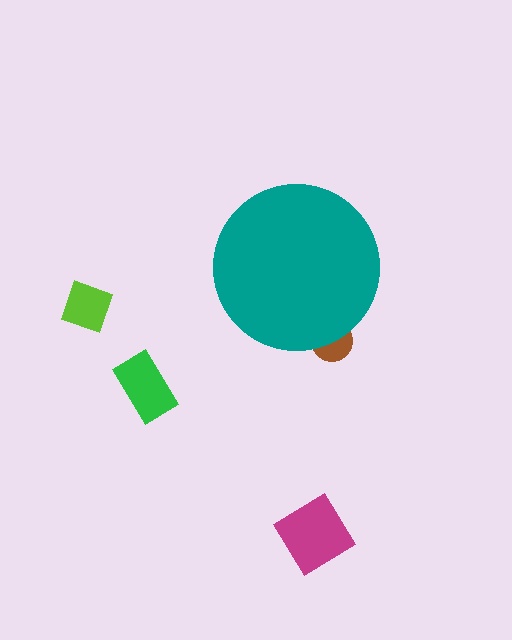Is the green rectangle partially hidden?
No, the green rectangle is fully visible.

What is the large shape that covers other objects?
A teal circle.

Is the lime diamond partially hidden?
No, the lime diamond is fully visible.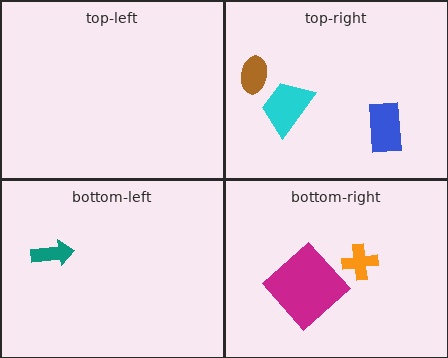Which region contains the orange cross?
The bottom-right region.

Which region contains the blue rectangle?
The top-right region.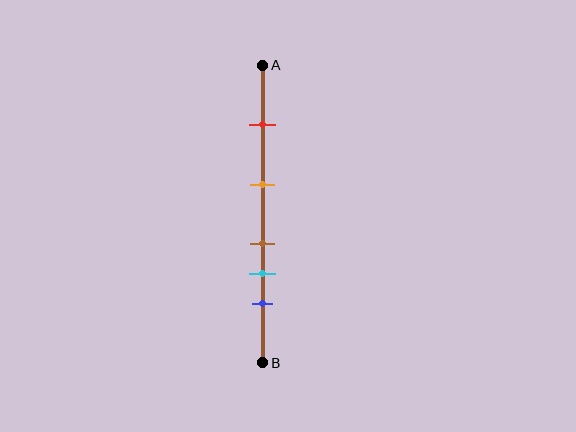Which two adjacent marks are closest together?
The brown and cyan marks are the closest adjacent pair.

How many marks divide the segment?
There are 5 marks dividing the segment.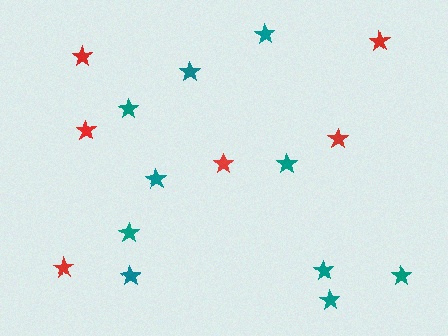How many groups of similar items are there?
There are 2 groups: one group of red stars (6) and one group of teal stars (10).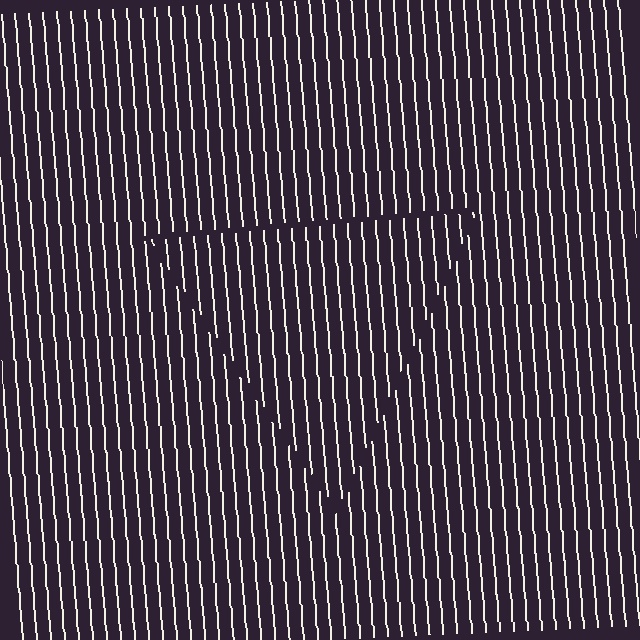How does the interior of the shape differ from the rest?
The interior of the shape contains the same grating, shifted by half a period — the contour is defined by the phase discontinuity where line-ends from the inner and outer gratings abut.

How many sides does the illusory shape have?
3 sides — the line-ends trace a triangle.